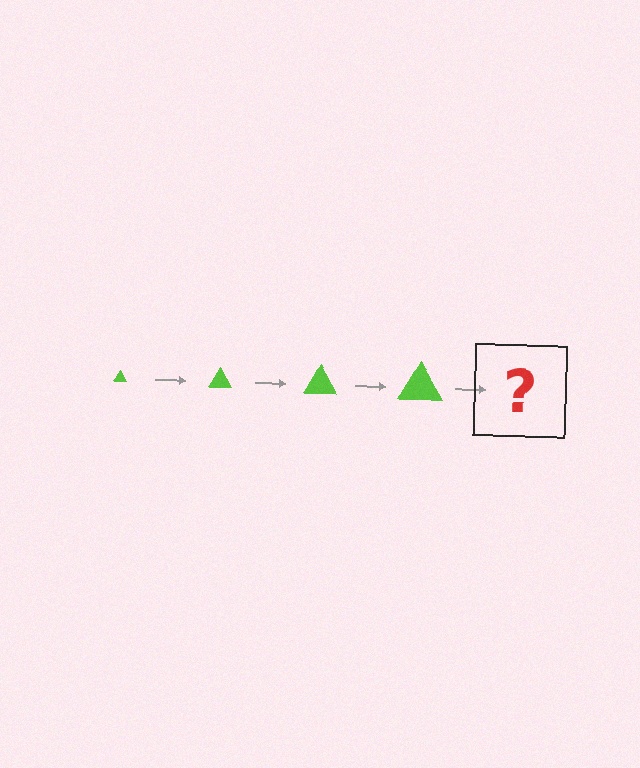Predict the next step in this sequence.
The next step is a lime triangle, larger than the previous one.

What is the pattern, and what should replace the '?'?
The pattern is that the triangle gets progressively larger each step. The '?' should be a lime triangle, larger than the previous one.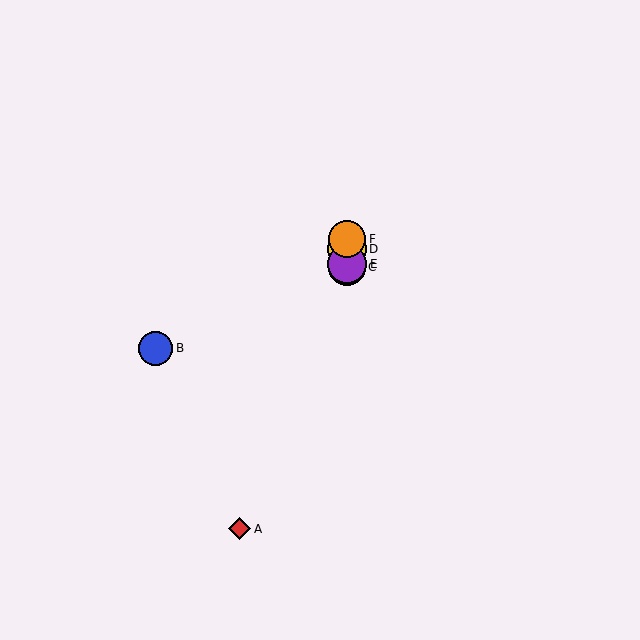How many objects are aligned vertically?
4 objects (C, D, E, F) are aligned vertically.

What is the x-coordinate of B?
Object B is at x≈155.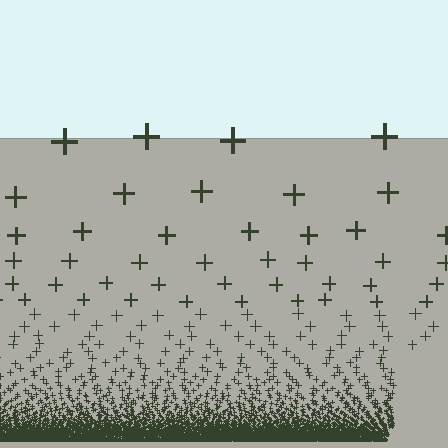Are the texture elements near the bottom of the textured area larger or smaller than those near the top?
Smaller. The gradient is inverted — elements near the bottom are smaller and denser.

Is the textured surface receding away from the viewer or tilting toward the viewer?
The surface appears to tilt toward the viewer. Texture elements get larger and sparser toward the top.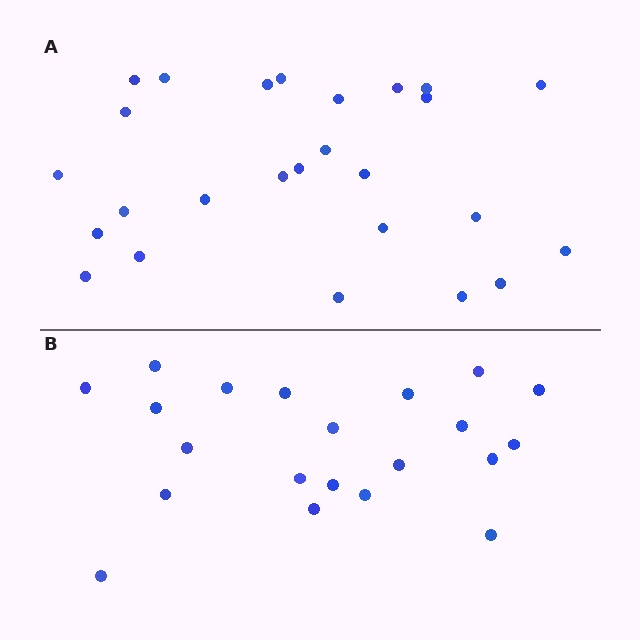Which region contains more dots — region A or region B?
Region A (the top region) has more dots.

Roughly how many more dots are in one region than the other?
Region A has about 5 more dots than region B.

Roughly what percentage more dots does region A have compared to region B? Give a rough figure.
About 25% more.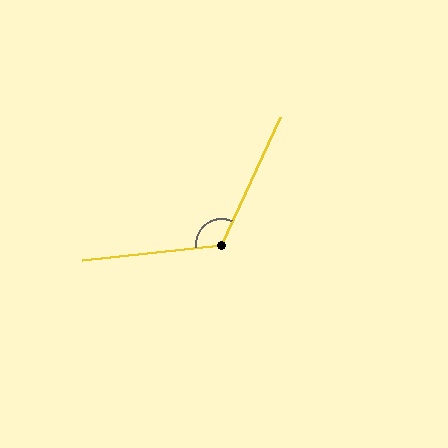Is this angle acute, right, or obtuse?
It is obtuse.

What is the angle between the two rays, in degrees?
Approximately 121 degrees.